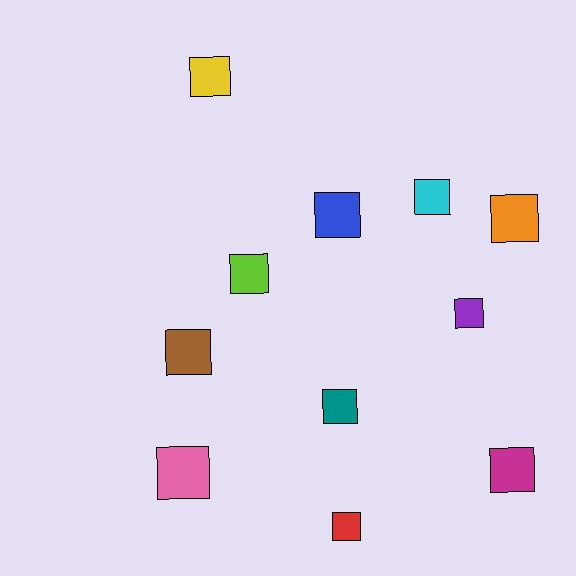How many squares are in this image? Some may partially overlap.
There are 11 squares.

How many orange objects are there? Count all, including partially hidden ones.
There is 1 orange object.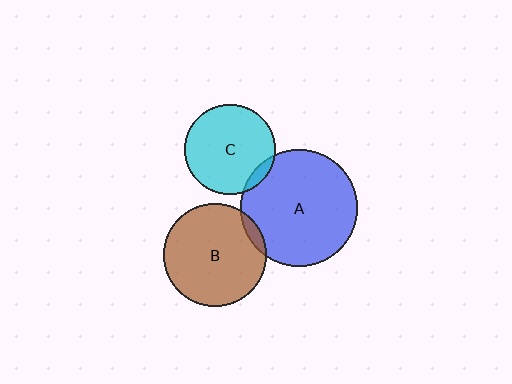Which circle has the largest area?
Circle A (blue).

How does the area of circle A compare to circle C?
Approximately 1.6 times.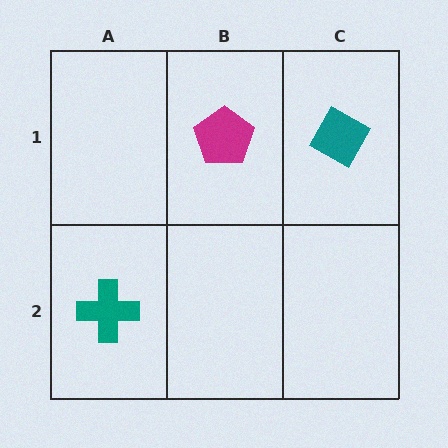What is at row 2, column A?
A teal cross.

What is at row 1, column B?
A magenta pentagon.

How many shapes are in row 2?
1 shape.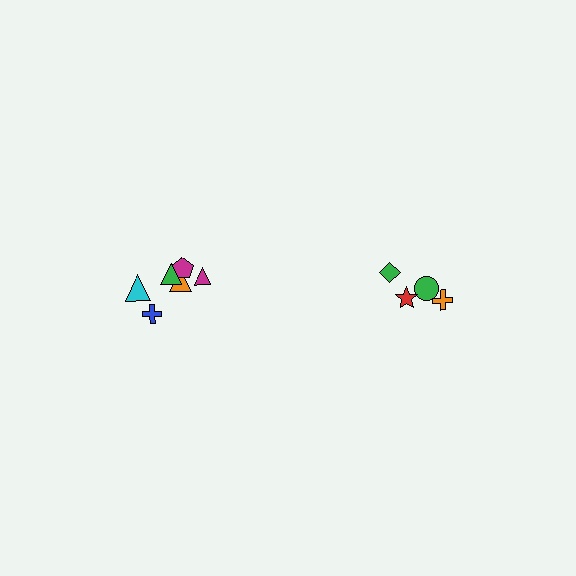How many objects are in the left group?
There are 6 objects.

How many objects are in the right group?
There are 4 objects.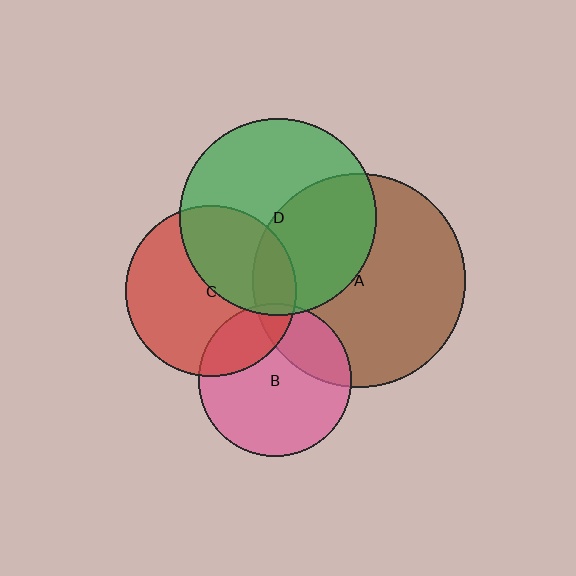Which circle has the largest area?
Circle A (brown).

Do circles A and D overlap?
Yes.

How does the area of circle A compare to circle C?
Approximately 1.6 times.